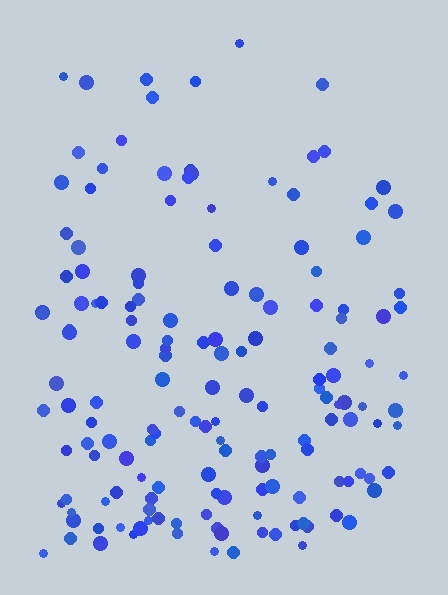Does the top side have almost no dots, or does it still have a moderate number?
Still a moderate number, just noticeably fewer than the bottom.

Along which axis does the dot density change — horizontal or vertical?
Vertical.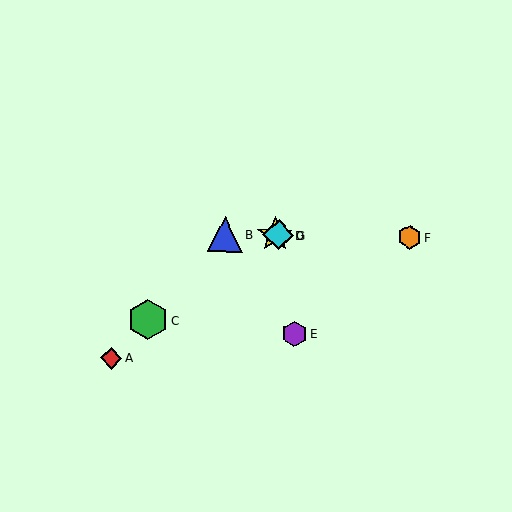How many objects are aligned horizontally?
4 objects (B, D, F, G) are aligned horizontally.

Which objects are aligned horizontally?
Objects B, D, F, G are aligned horizontally.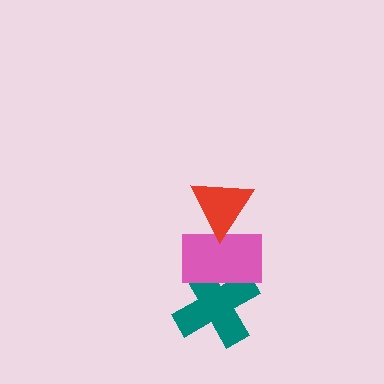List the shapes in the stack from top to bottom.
From top to bottom: the red triangle, the pink rectangle, the teal cross.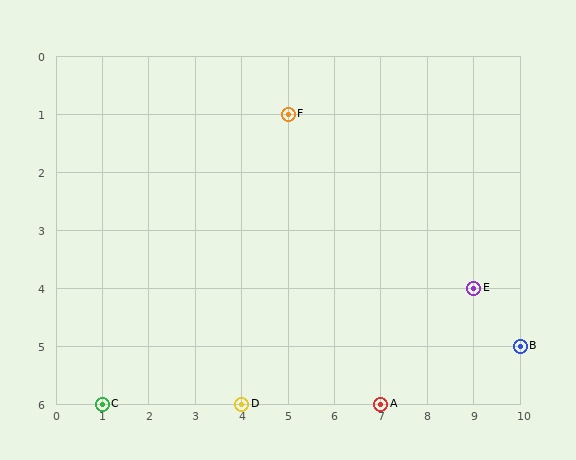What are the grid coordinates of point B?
Point B is at grid coordinates (10, 5).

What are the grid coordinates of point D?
Point D is at grid coordinates (4, 6).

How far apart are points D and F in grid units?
Points D and F are 1 column and 5 rows apart (about 5.1 grid units diagonally).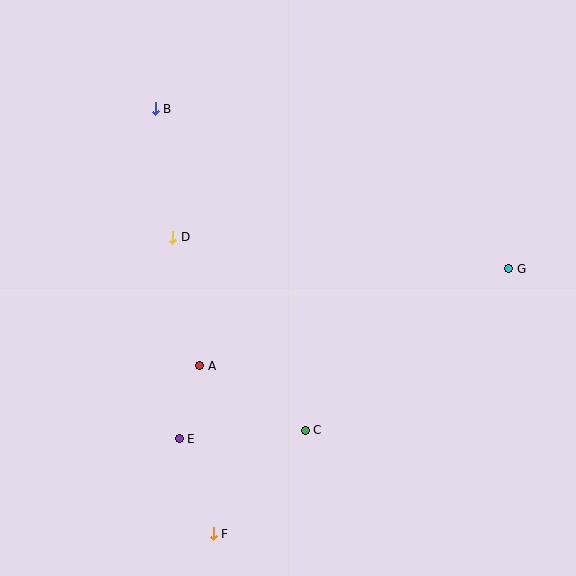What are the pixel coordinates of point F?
Point F is at (213, 534).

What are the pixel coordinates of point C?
Point C is at (305, 430).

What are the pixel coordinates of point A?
Point A is at (200, 366).